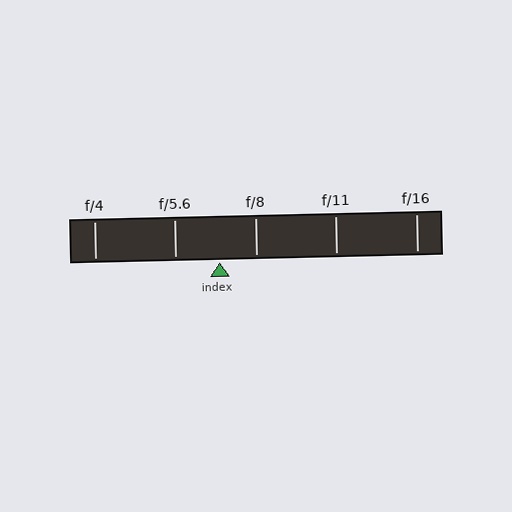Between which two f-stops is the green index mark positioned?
The index mark is between f/5.6 and f/8.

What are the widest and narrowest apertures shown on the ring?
The widest aperture shown is f/4 and the narrowest is f/16.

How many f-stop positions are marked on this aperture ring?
There are 5 f-stop positions marked.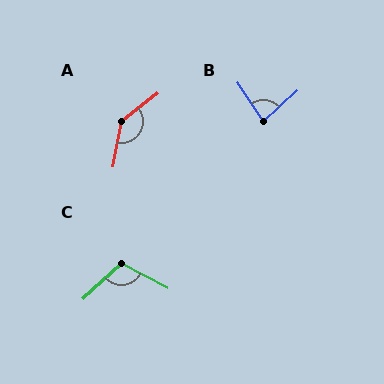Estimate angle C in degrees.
Approximately 109 degrees.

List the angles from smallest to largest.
B (81°), C (109°), A (138°).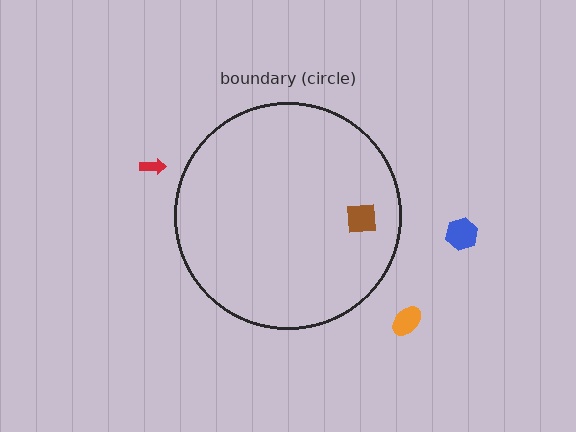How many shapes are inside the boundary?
1 inside, 3 outside.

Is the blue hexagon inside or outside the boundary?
Outside.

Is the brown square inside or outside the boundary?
Inside.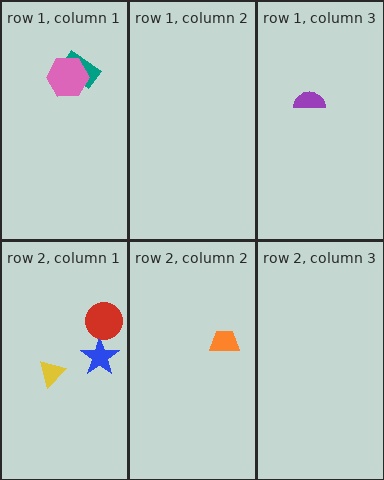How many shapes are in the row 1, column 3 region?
1.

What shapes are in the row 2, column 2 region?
The orange trapezoid.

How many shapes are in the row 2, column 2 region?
1.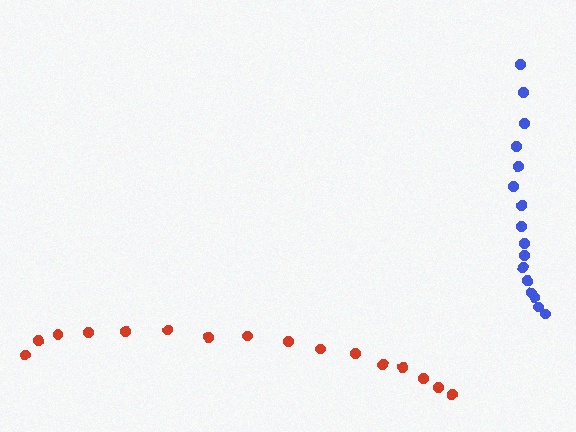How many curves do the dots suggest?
There are 2 distinct paths.